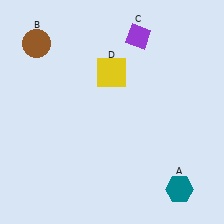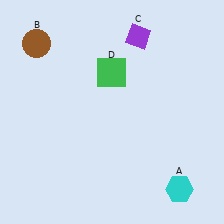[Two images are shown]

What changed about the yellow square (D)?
In Image 1, D is yellow. In Image 2, it changed to green.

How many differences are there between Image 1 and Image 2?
There are 2 differences between the two images.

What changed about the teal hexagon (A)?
In Image 1, A is teal. In Image 2, it changed to cyan.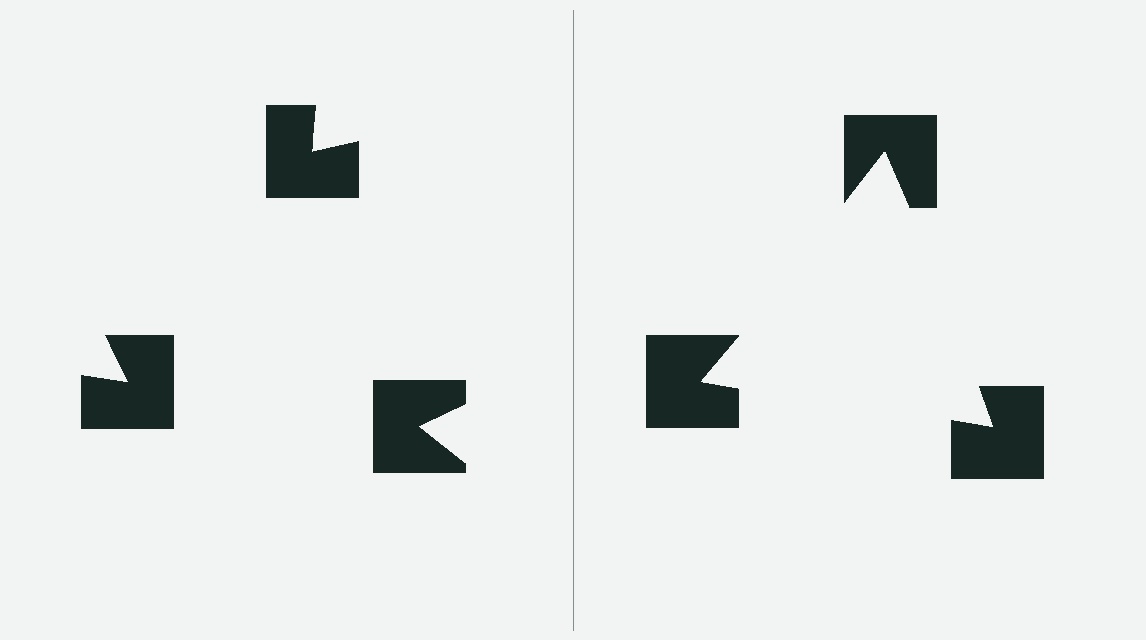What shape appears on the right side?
An illusory triangle.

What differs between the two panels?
The notched squares are positioned identically on both sides; only the wedge orientations differ. On the right they align to a triangle; on the left they are misaligned.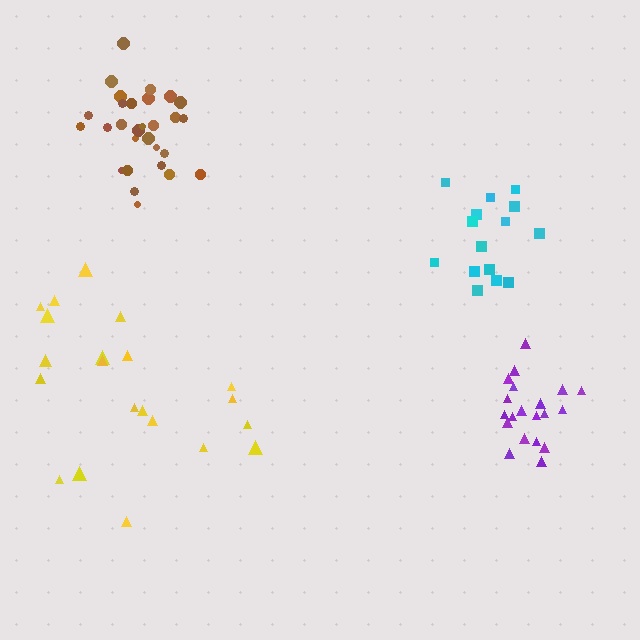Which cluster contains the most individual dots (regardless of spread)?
Brown (29).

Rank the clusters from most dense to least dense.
purple, brown, cyan, yellow.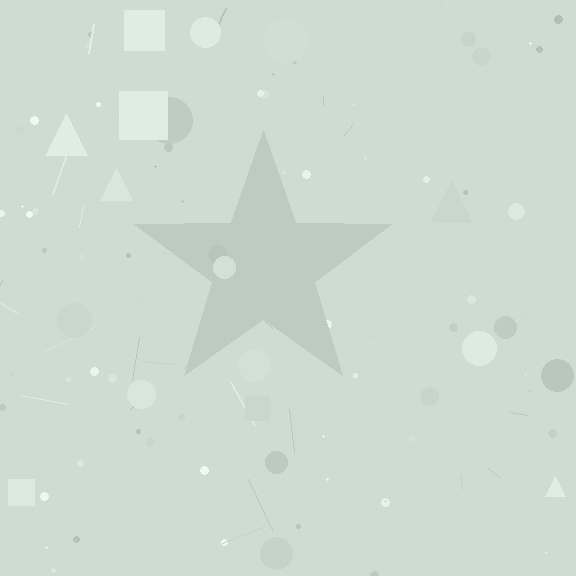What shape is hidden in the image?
A star is hidden in the image.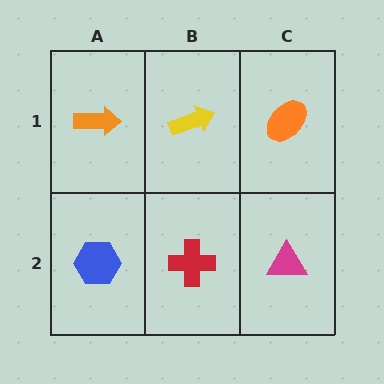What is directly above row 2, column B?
A yellow arrow.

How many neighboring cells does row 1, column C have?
2.